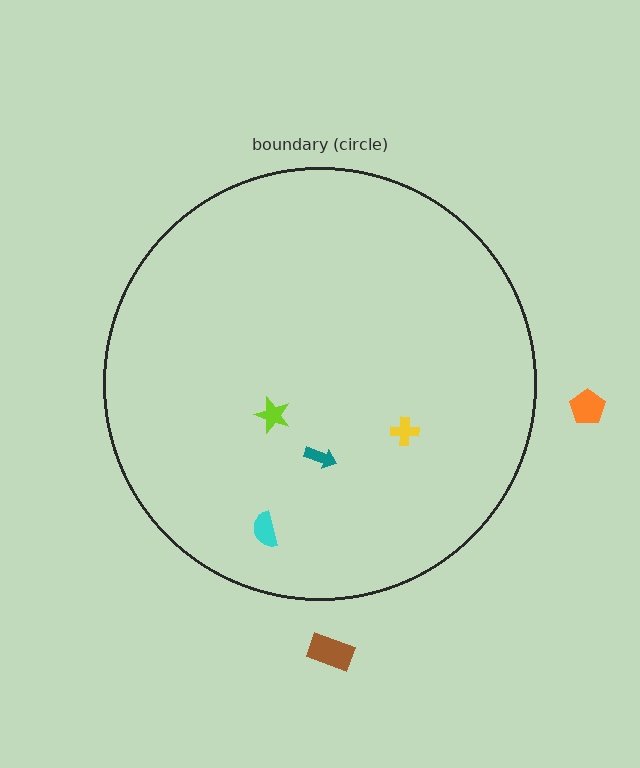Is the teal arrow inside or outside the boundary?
Inside.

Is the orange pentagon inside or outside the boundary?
Outside.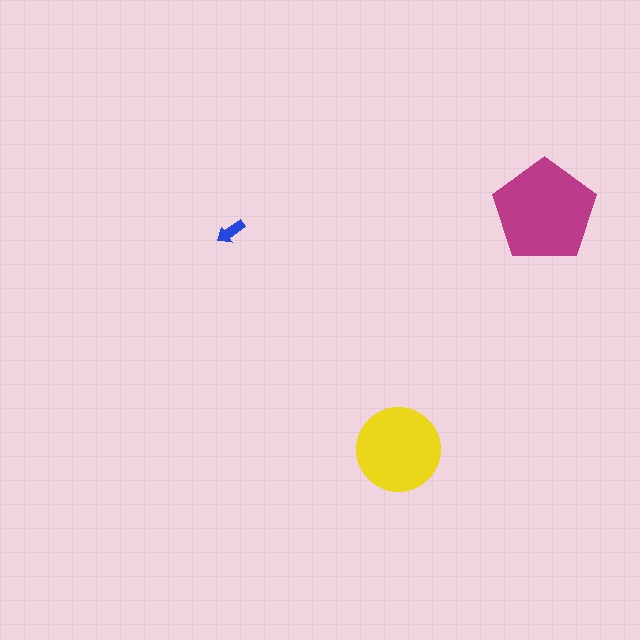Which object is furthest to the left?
The blue arrow is leftmost.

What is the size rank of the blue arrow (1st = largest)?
3rd.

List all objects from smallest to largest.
The blue arrow, the yellow circle, the magenta pentagon.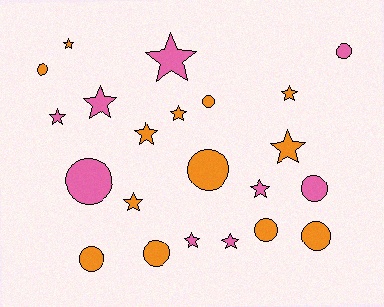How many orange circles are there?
There are 7 orange circles.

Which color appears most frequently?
Orange, with 13 objects.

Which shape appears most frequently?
Star, with 12 objects.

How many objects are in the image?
There are 22 objects.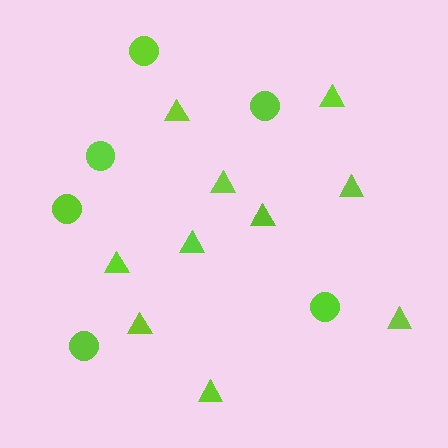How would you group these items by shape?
There are 2 groups: one group of circles (6) and one group of triangles (10).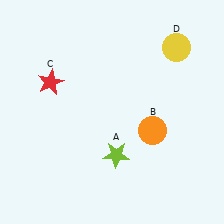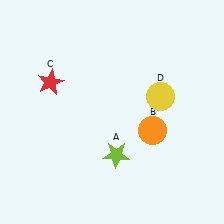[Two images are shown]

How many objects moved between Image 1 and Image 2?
1 object moved between the two images.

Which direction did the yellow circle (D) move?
The yellow circle (D) moved down.